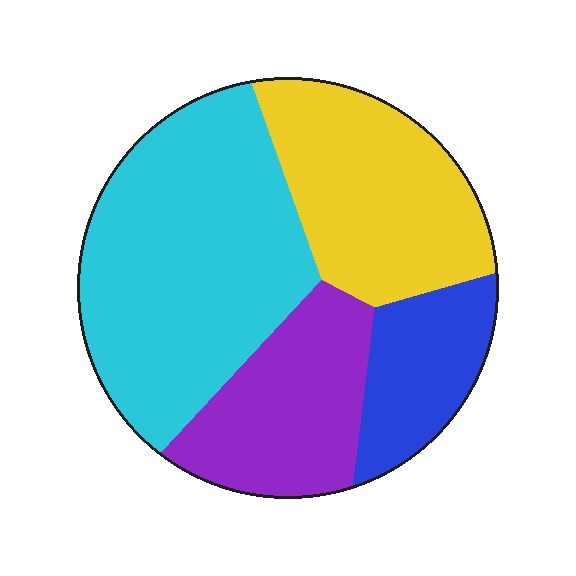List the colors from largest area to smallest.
From largest to smallest: cyan, yellow, purple, blue.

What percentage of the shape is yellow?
Yellow covers 26% of the shape.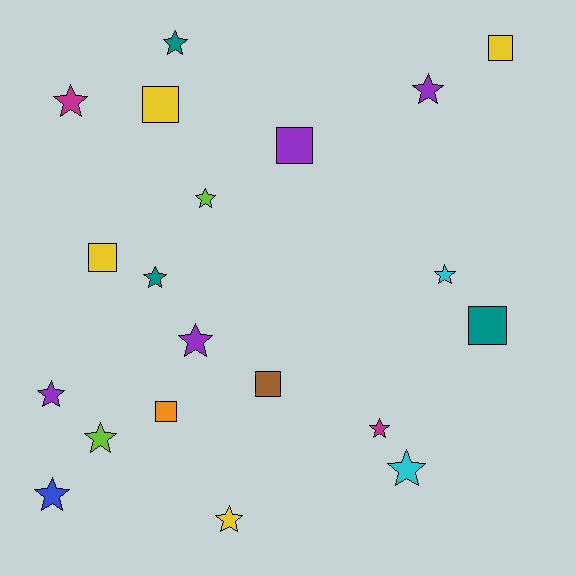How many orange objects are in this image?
There is 1 orange object.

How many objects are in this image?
There are 20 objects.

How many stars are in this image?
There are 13 stars.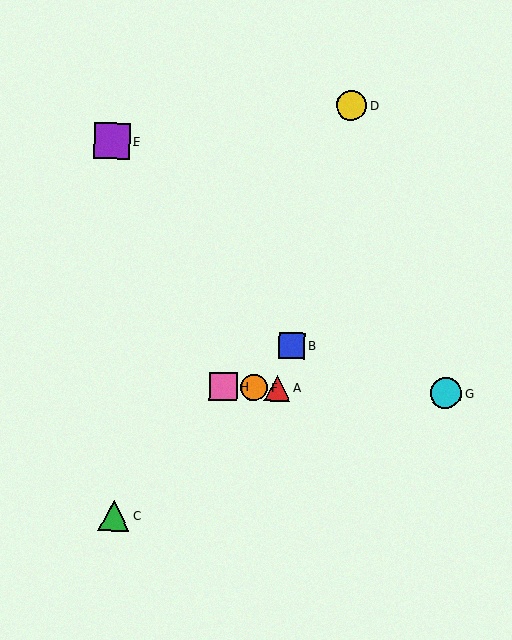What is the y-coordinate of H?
Object H is at y≈386.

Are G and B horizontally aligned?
No, G is at y≈393 and B is at y≈345.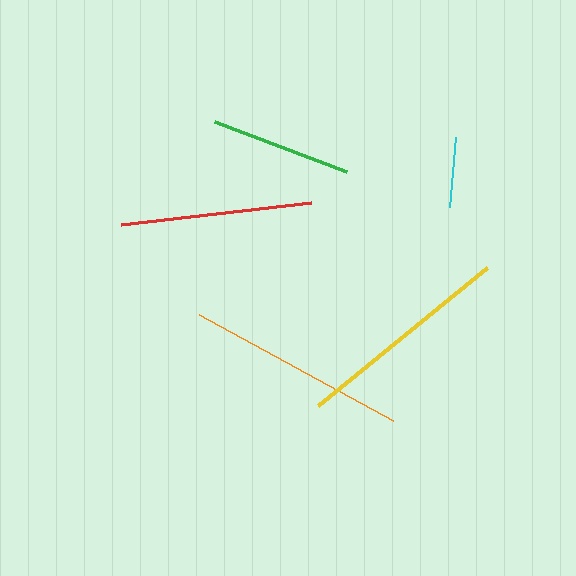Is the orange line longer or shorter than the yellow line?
The orange line is longer than the yellow line.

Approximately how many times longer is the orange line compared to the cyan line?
The orange line is approximately 3.2 times the length of the cyan line.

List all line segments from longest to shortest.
From longest to shortest: orange, yellow, red, green, cyan.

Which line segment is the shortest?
The cyan line is the shortest at approximately 70 pixels.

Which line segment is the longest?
The orange line is the longest at approximately 221 pixels.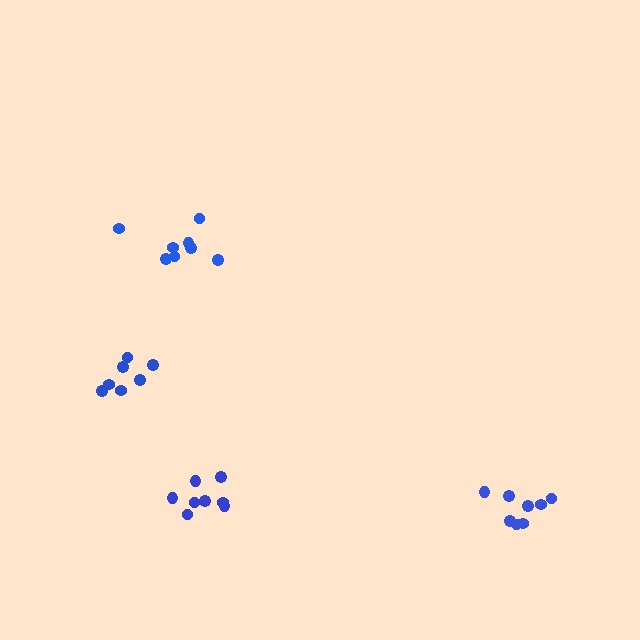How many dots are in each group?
Group 1: 7 dots, Group 2: 8 dots, Group 3: 8 dots, Group 4: 8 dots (31 total).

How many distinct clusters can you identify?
There are 4 distinct clusters.